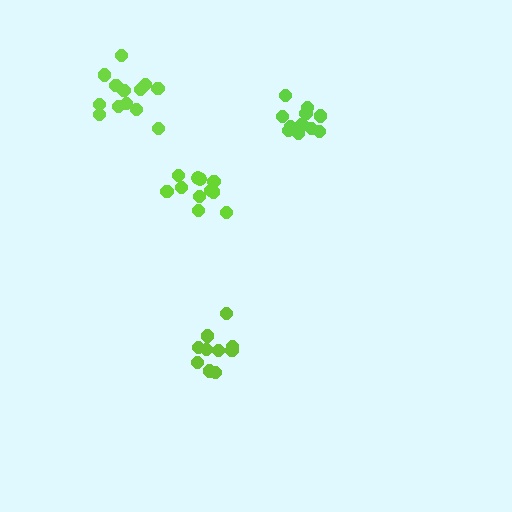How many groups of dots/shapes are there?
There are 4 groups.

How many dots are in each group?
Group 1: 10 dots, Group 2: 11 dots, Group 3: 11 dots, Group 4: 14 dots (46 total).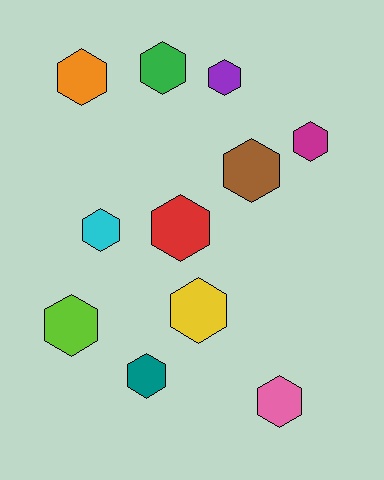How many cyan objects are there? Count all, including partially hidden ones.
There is 1 cyan object.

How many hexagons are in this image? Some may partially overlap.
There are 11 hexagons.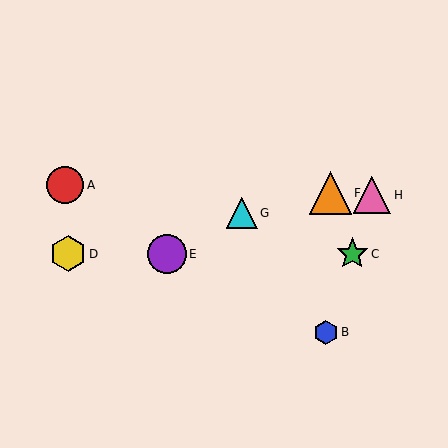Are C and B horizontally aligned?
No, C is at y≈254 and B is at y≈332.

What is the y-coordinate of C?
Object C is at y≈254.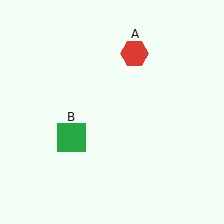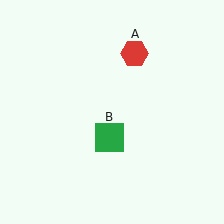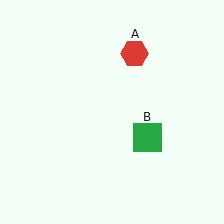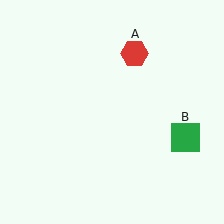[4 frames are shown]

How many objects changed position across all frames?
1 object changed position: green square (object B).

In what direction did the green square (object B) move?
The green square (object B) moved right.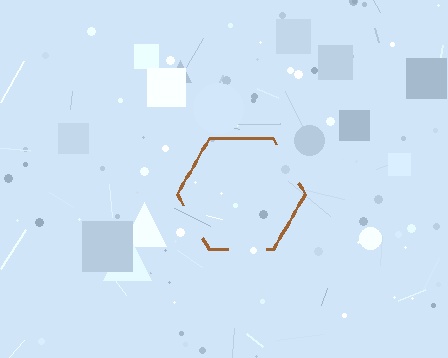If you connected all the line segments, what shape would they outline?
They would outline a hexagon.